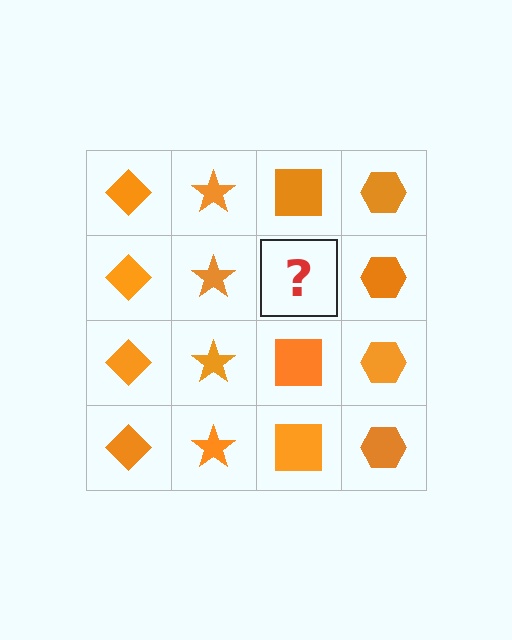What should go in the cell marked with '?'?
The missing cell should contain an orange square.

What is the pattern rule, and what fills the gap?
The rule is that each column has a consistent shape. The gap should be filled with an orange square.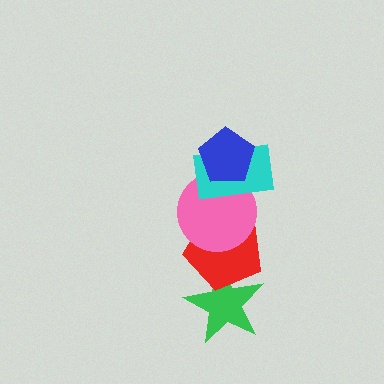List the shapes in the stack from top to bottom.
From top to bottom: the blue pentagon, the cyan rectangle, the pink circle, the red pentagon, the green star.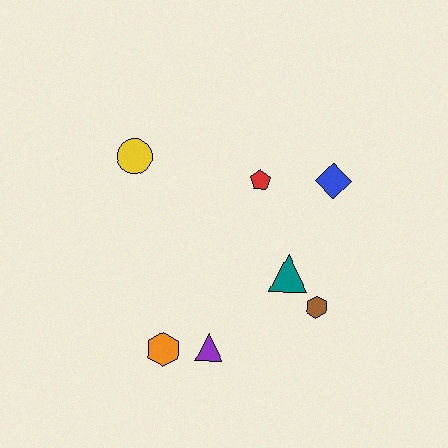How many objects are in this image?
There are 7 objects.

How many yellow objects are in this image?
There is 1 yellow object.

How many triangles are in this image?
There are 2 triangles.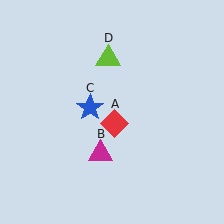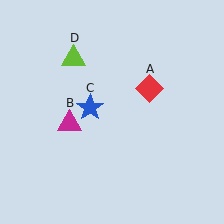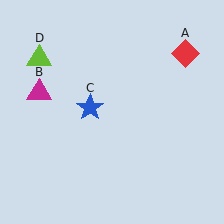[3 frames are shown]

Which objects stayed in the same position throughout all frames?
Blue star (object C) remained stationary.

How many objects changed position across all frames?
3 objects changed position: red diamond (object A), magenta triangle (object B), lime triangle (object D).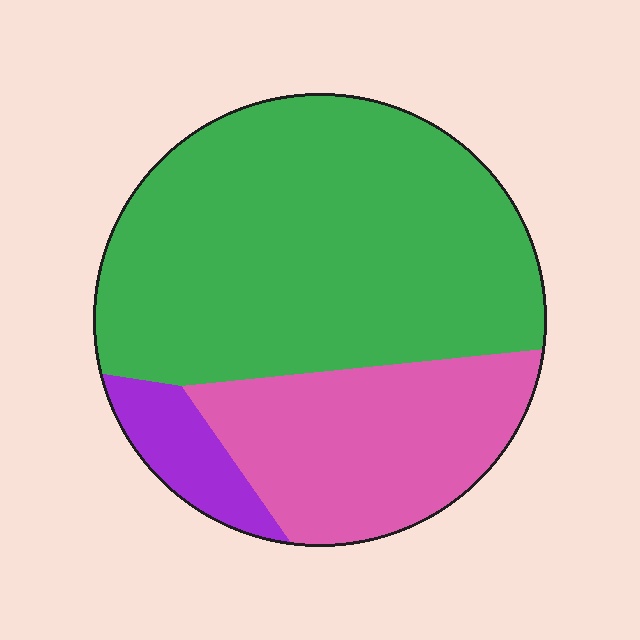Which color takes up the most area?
Green, at roughly 65%.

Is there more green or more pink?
Green.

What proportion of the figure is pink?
Pink takes up about one quarter (1/4) of the figure.